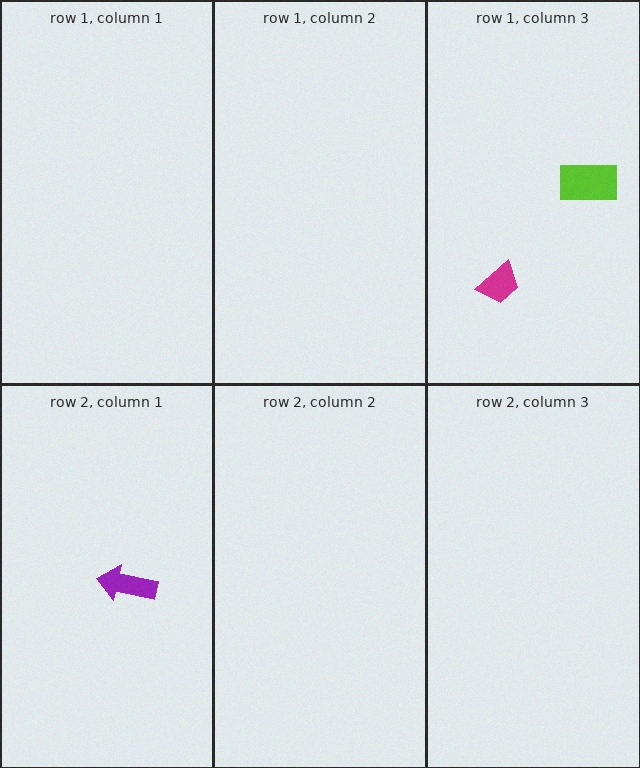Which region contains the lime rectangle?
The row 1, column 3 region.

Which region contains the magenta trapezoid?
The row 1, column 3 region.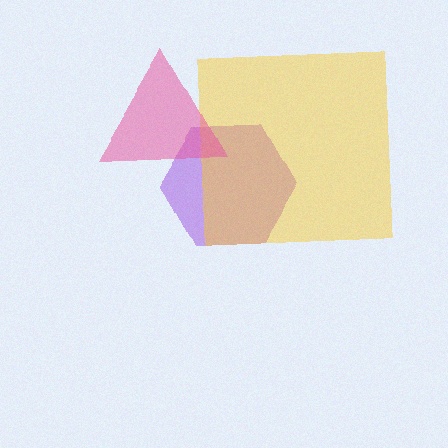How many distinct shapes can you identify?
There are 3 distinct shapes: a purple hexagon, a yellow square, a pink triangle.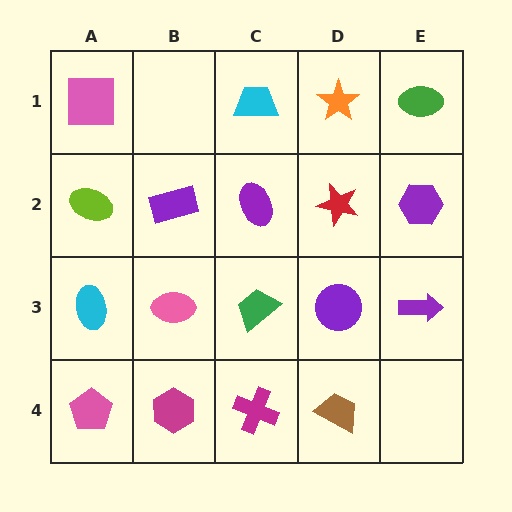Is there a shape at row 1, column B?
No, that cell is empty.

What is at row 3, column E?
A purple arrow.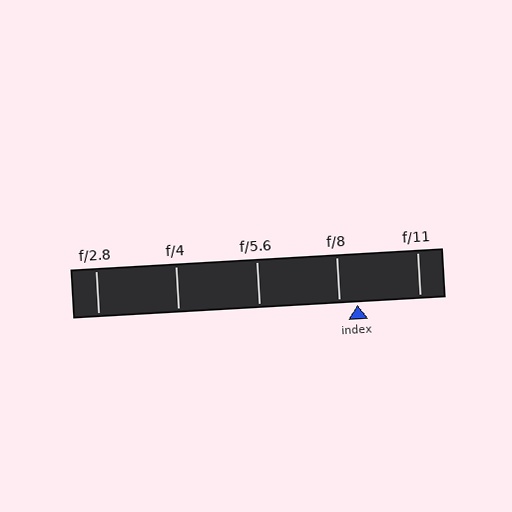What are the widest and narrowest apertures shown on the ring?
The widest aperture shown is f/2.8 and the narrowest is f/11.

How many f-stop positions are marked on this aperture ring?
There are 5 f-stop positions marked.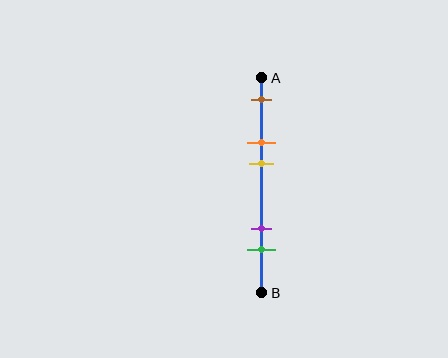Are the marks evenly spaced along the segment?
No, the marks are not evenly spaced.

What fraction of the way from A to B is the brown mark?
The brown mark is approximately 10% (0.1) of the way from A to B.